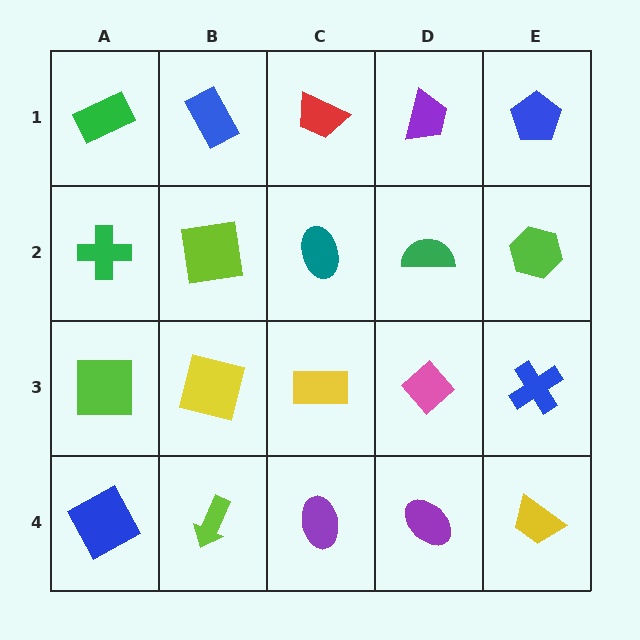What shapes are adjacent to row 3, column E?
A lime hexagon (row 2, column E), a yellow trapezoid (row 4, column E), a pink diamond (row 3, column D).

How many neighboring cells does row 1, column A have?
2.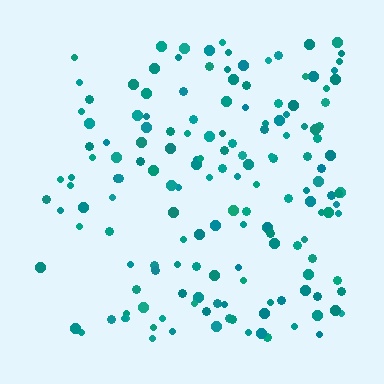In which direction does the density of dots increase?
From left to right, with the right side densest.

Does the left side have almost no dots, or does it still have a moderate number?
Still a moderate number, just noticeably fewer than the right.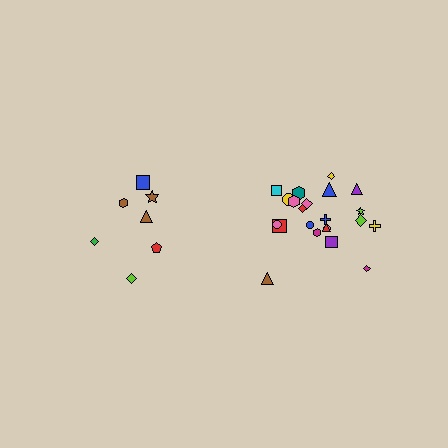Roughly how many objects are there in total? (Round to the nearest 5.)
Roughly 30 objects in total.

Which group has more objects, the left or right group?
The right group.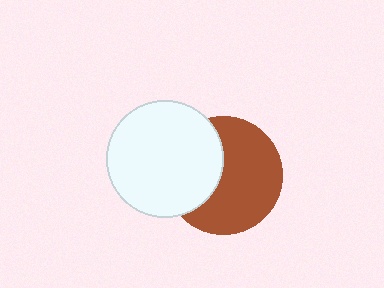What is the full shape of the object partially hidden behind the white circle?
The partially hidden object is a brown circle.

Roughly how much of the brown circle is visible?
About half of it is visible (roughly 63%).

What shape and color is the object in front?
The object in front is a white circle.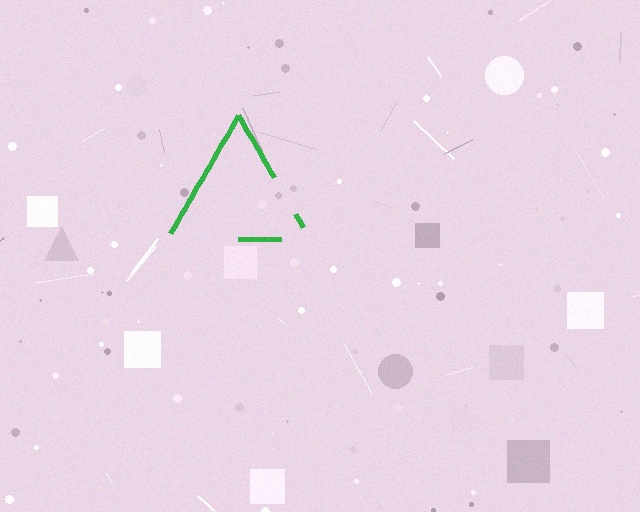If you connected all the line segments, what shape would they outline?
They would outline a triangle.